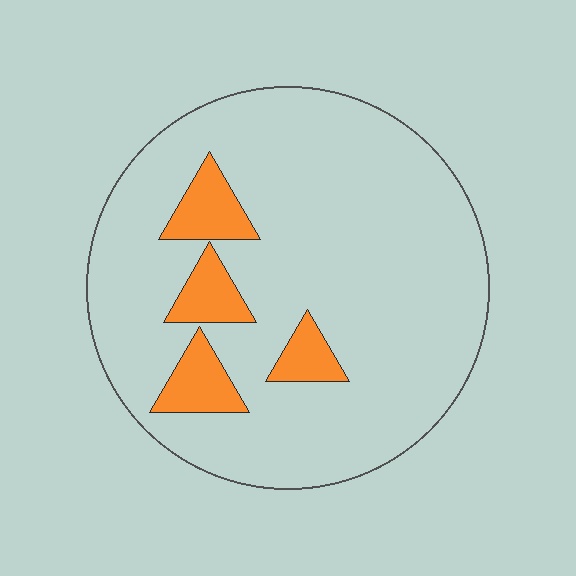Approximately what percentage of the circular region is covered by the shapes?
Approximately 15%.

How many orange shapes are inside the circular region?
4.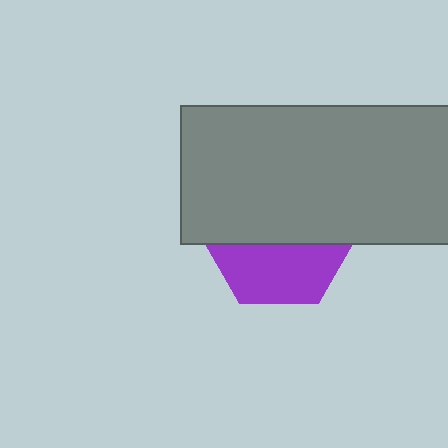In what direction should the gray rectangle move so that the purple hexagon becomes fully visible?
The gray rectangle should move up. That is the shortest direction to clear the overlap and leave the purple hexagon fully visible.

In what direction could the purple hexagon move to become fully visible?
The purple hexagon could move down. That would shift it out from behind the gray rectangle entirely.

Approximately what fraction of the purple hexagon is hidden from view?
Roughly 59% of the purple hexagon is hidden behind the gray rectangle.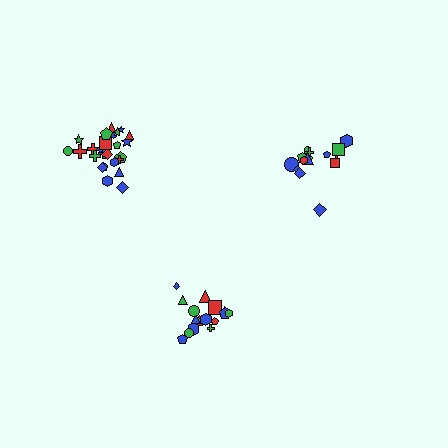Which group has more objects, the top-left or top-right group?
The top-left group.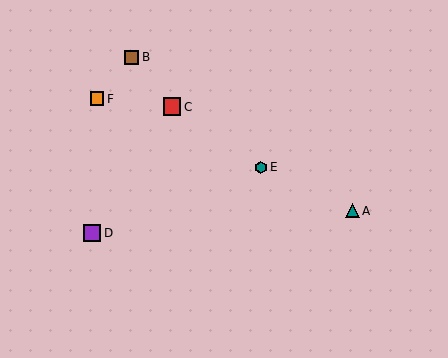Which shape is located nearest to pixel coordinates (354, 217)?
The teal triangle (labeled A) at (353, 211) is nearest to that location.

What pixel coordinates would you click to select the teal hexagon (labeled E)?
Click at (261, 168) to select the teal hexagon E.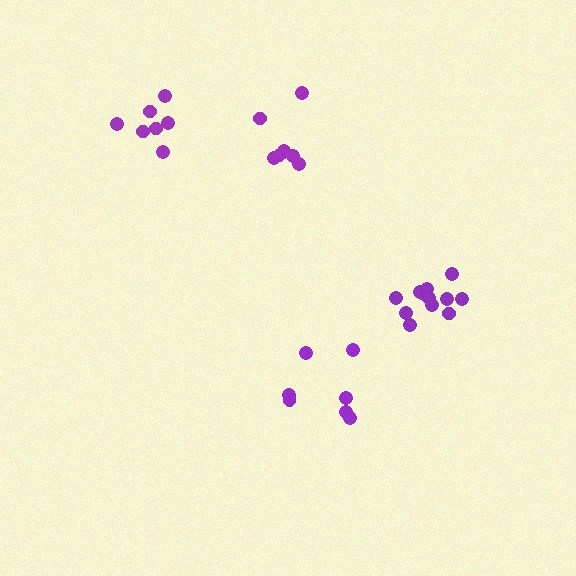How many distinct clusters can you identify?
There are 4 distinct clusters.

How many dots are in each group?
Group 1: 7 dots, Group 2: 13 dots, Group 3: 7 dots, Group 4: 8 dots (35 total).